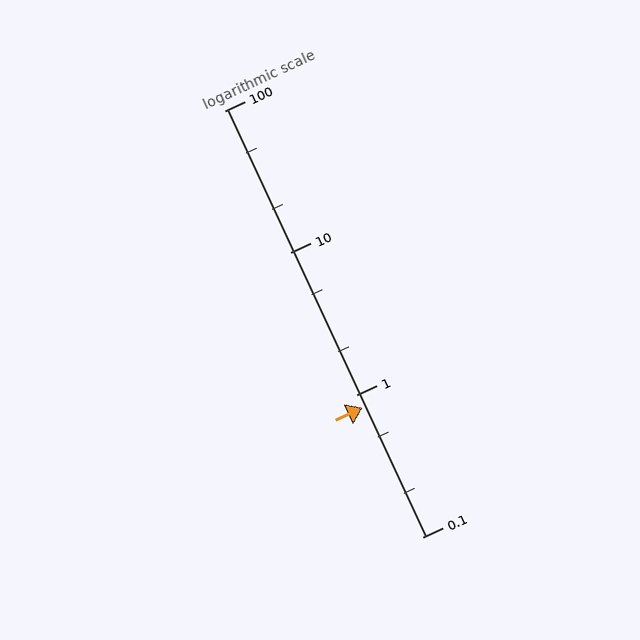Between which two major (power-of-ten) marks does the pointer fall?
The pointer is between 0.1 and 1.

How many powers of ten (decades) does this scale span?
The scale spans 3 decades, from 0.1 to 100.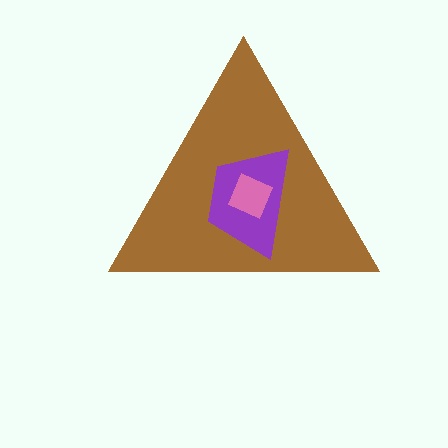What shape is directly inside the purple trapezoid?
The pink square.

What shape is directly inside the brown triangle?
The purple trapezoid.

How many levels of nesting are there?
3.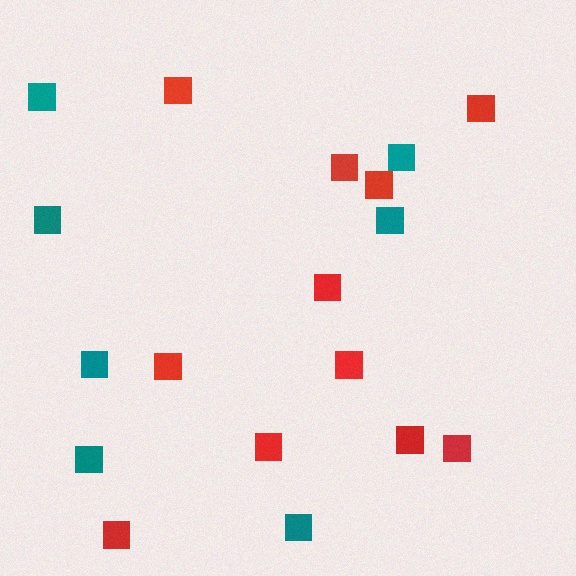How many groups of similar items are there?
There are 2 groups: one group of red squares (11) and one group of teal squares (7).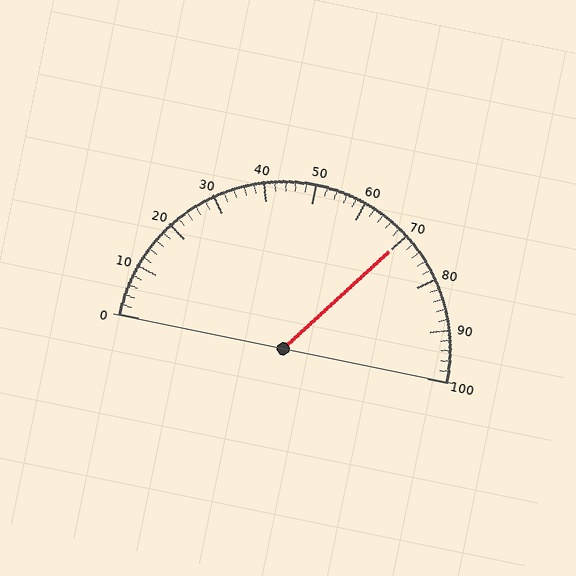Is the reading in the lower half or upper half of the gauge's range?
The reading is in the upper half of the range (0 to 100).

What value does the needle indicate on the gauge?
The needle indicates approximately 70.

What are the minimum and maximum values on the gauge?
The gauge ranges from 0 to 100.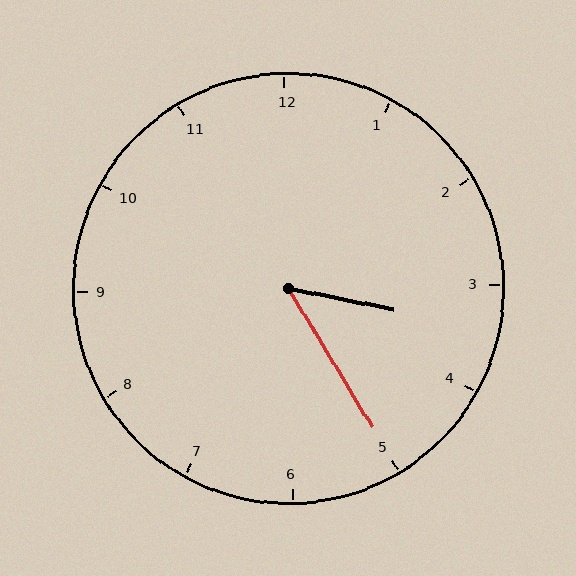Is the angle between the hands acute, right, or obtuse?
It is acute.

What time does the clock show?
3:25.